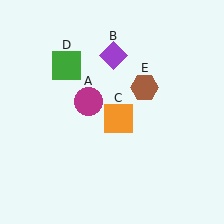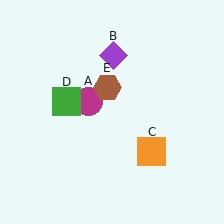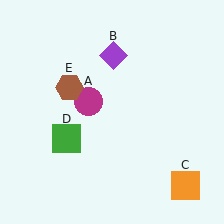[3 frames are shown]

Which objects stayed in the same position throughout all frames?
Magenta circle (object A) and purple diamond (object B) remained stationary.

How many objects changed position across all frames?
3 objects changed position: orange square (object C), green square (object D), brown hexagon (object E).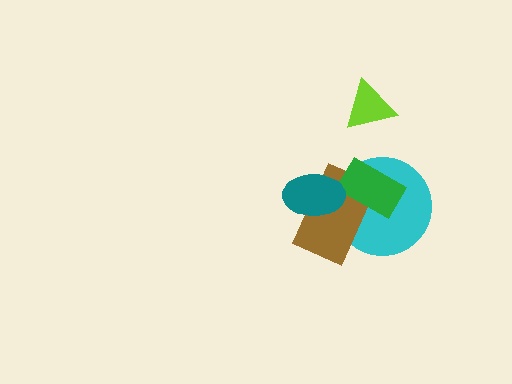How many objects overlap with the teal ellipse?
2 objects overlap with the teal ellipse.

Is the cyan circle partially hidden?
Yes, it is partially covered by another shape.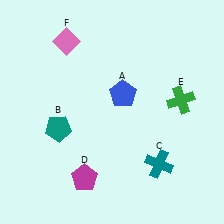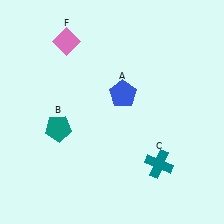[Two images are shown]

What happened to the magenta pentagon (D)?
The magenta pentagon (D) was removed in Image 2. It was in the bottom-left area of Image 1.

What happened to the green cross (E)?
The green cross (E) was removed in Image 2. It was in the top-right area of Image 1.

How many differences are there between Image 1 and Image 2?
There are 2 differences between the two images.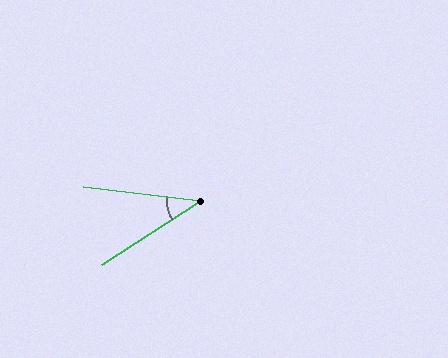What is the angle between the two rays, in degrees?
Approximately 40 degrees.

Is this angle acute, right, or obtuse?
It is acute.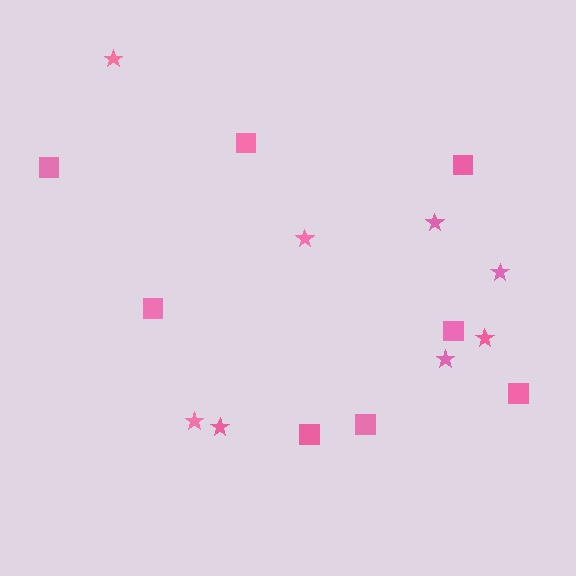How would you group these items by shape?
There are 2 groups: one group of squares (8) and one group of stars (8).